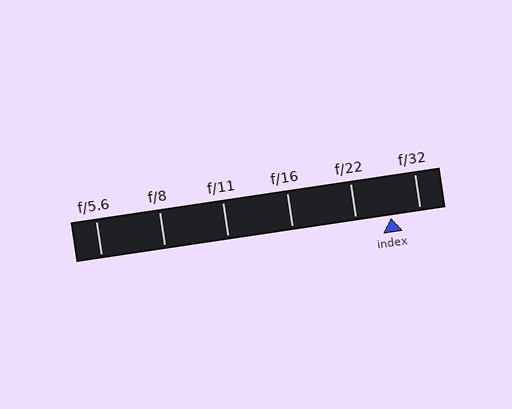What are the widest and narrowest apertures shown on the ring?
The widest aperture shown is f/5.6 and the narrowest is f/32.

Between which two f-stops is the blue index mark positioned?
The index mark is between f/22 and f/32.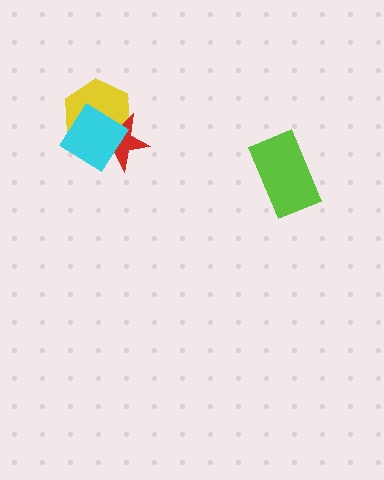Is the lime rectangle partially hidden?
No, no other shape covers it.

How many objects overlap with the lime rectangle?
0 objects overlap with the lime rectangle.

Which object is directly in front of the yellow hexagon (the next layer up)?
The red star is directly in front of the yellow hexagon.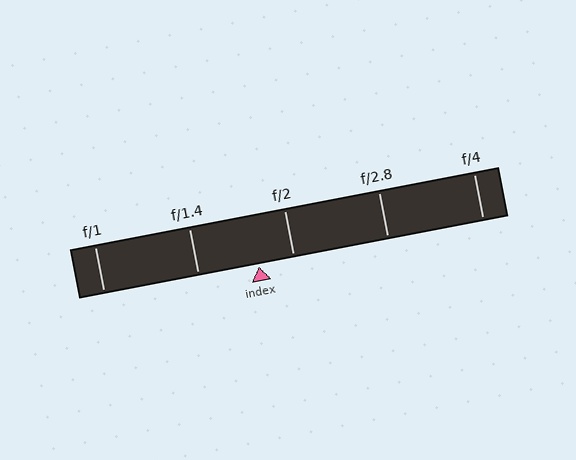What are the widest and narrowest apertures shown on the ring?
The widest aperture shown is f/1 and the narrowest is f/4.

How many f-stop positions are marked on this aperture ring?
There are 5 f-stop positions marked.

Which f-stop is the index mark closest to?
The index mark is closest to f/2.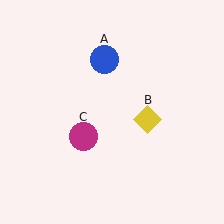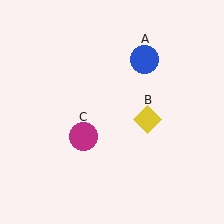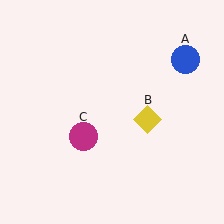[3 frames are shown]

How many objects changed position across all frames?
1 object changed position: blue circle (object A).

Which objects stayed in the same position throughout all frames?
Yellow diamond (object B) and magenta circle (object C) remained stationary.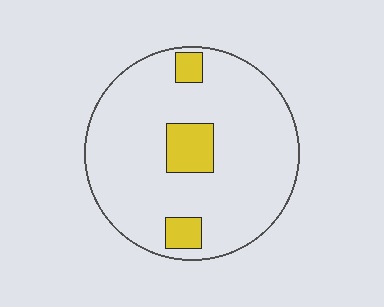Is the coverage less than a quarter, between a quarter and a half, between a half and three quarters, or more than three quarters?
Less than a quarter.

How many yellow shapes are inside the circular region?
3.